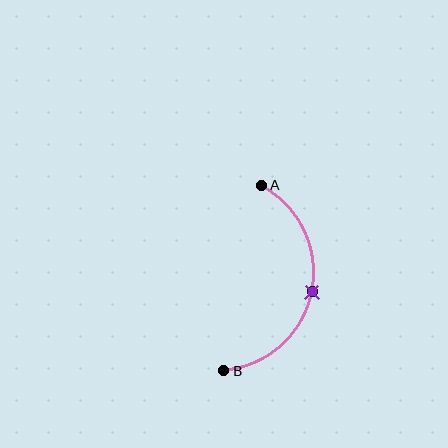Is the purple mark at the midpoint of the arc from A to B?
Yes. The purple mark lies on the arc at equal arc-length from both A and B — it is the arc midpoint.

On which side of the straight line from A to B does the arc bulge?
The arc bulges to the right of the straight line connecting A and B.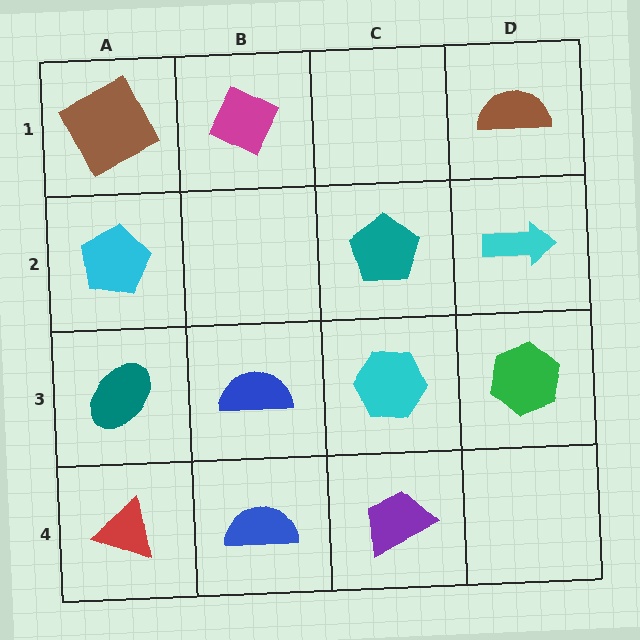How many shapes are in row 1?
3 shapes.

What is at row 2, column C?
A teal pentagon.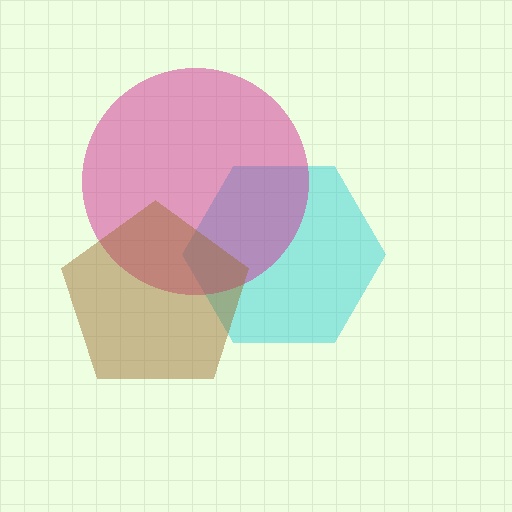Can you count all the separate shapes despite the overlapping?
Yes, there are 3 separate shapes.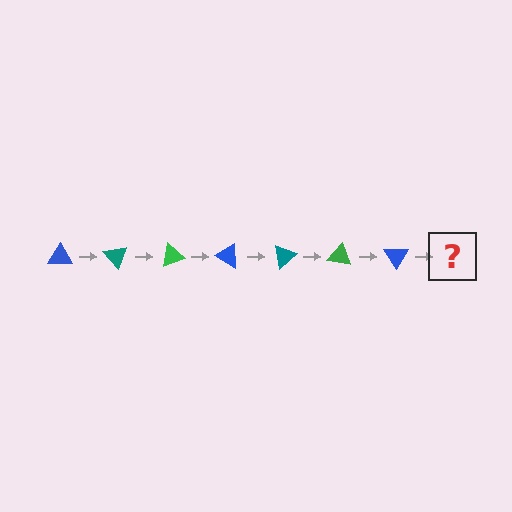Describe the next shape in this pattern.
It should be a teal triangle, rotated 350 degrees from the start.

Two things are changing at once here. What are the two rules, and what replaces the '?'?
The two rules are that it rotates 50 degrees each step and the color cycles through blue, teal, and green. The '?' should be a teal triangle, rotated 350 degrees from the start.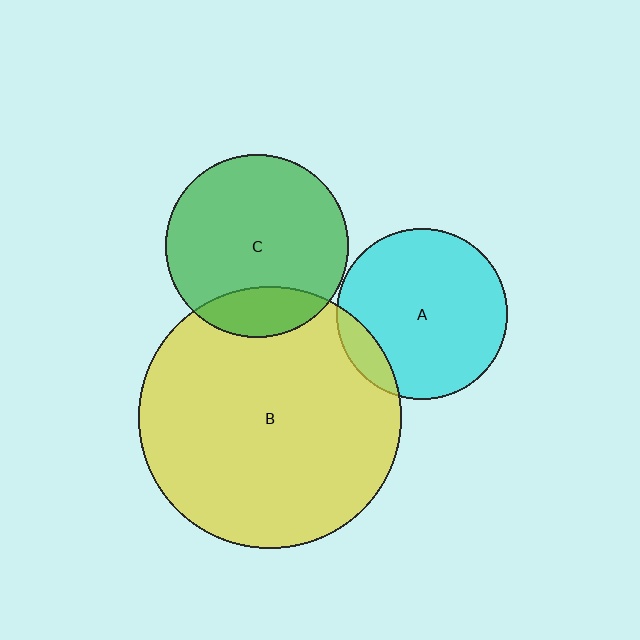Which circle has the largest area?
Circle B (yellow).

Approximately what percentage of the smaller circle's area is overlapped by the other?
Approximately 10%.